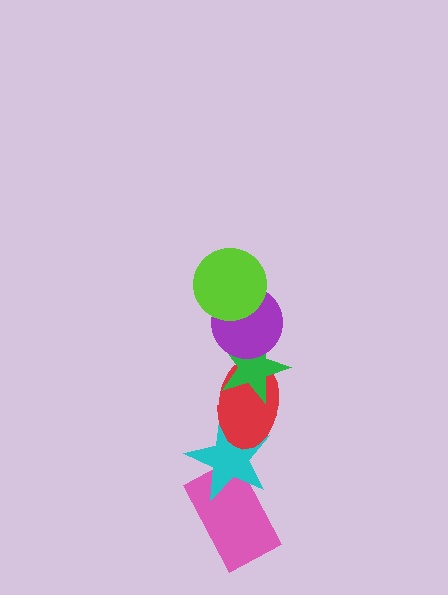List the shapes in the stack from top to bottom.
From top to bottom: the lime circle, the purple circle, the green star, the red ellipse, the cyan star, the pink rectangle.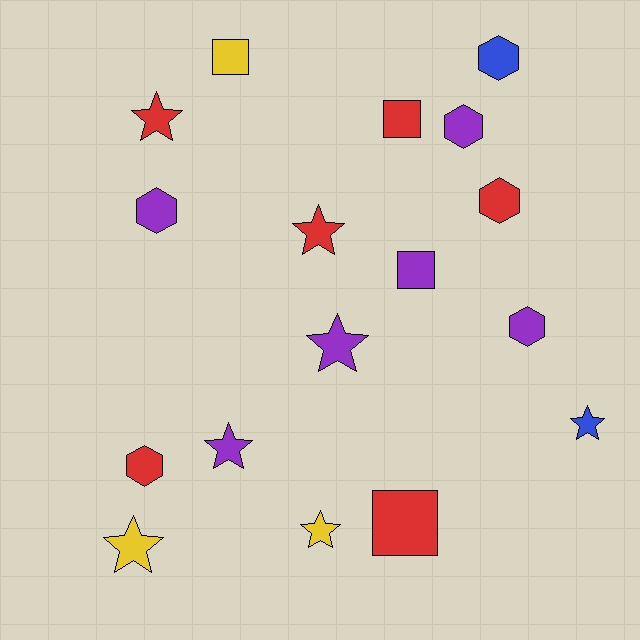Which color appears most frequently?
Red, with 6 objects.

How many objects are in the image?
There are 17 objects.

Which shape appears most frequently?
Star, with 7 objects.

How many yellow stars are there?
There are 2 yellow stars.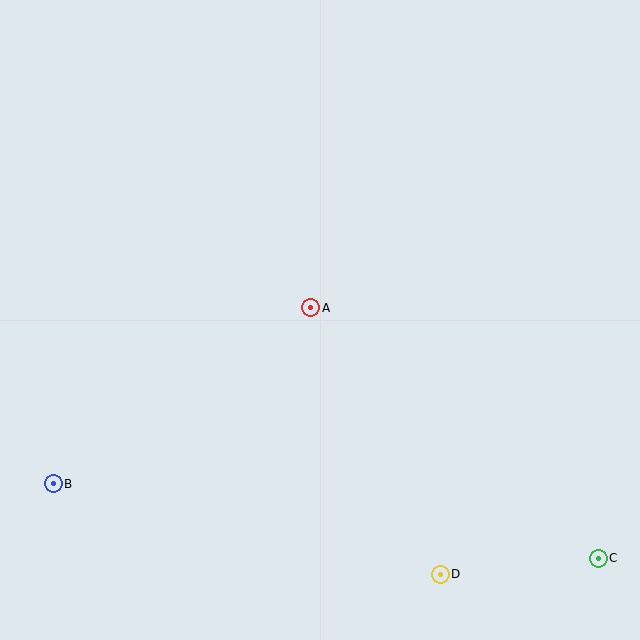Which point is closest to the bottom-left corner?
Point B is closest to the bottom-left corner.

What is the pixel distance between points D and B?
The distance between D and B is 398 pixels.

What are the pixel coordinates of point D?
Point D is at (440, 574).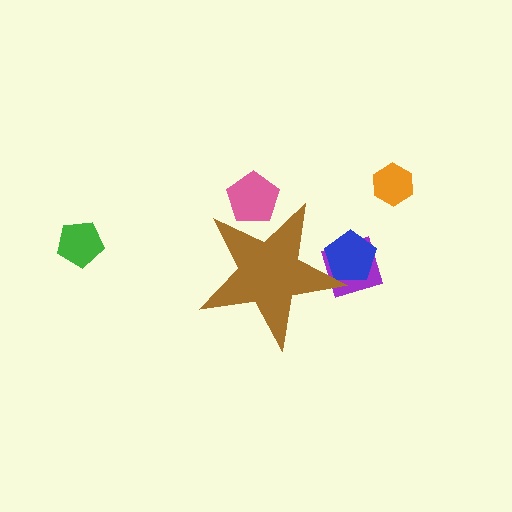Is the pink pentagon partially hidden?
Yes, the pink pentagon is partially hidden behind the brown star.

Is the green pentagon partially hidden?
No, the green pentagon is fully visible.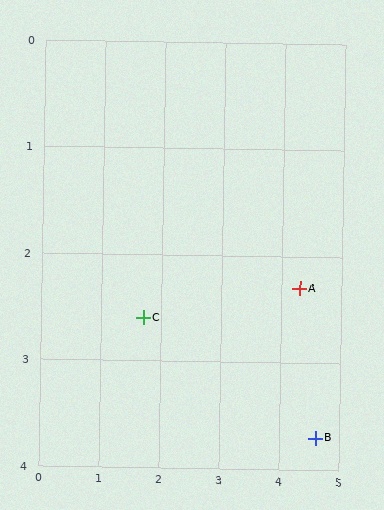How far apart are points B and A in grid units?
Points B and A are about 1.4 grid units apart.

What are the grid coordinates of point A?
Point A is at approximately (4.3, 2.3).